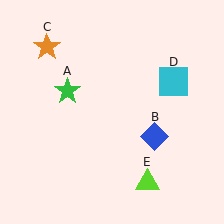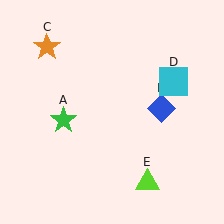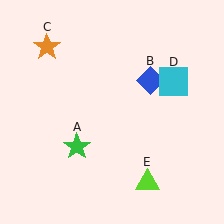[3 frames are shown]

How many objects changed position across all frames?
2 objects changed position: green star (object A), blue diamond (object B).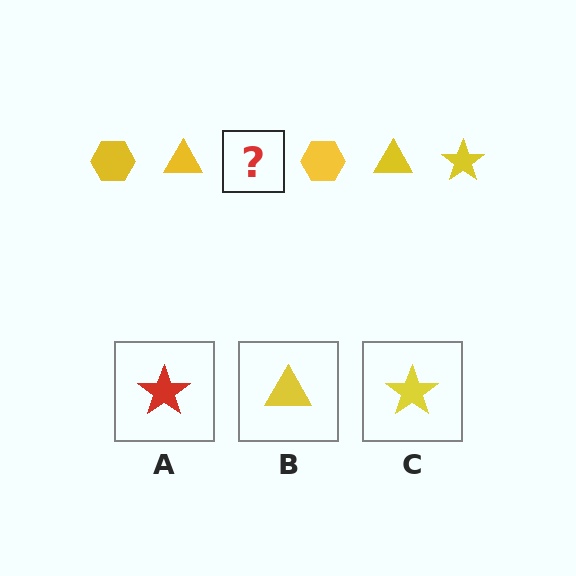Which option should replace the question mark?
Option C.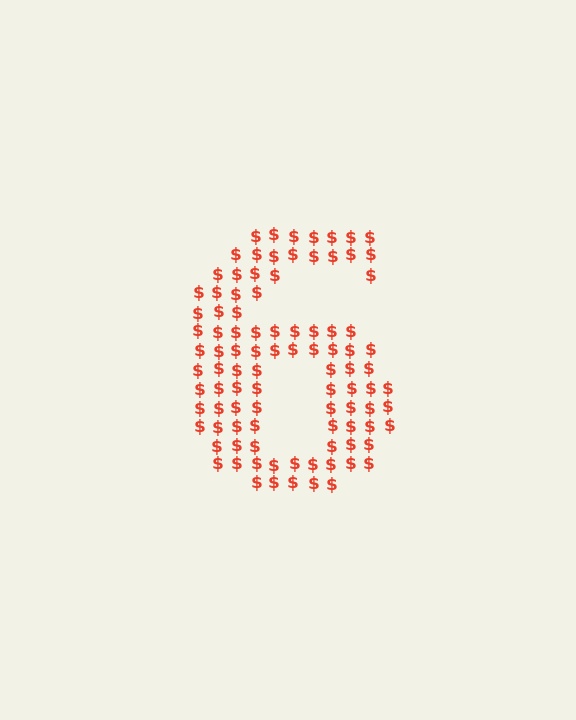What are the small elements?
The small elements are dollar signs.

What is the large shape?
The large shape is the digit 6.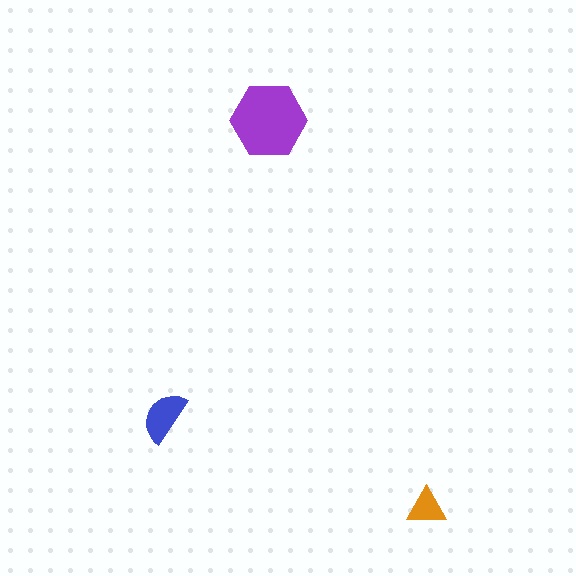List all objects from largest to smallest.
The purple hexagon, the blue semicircle, the orange triangle.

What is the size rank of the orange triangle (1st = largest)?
3rd.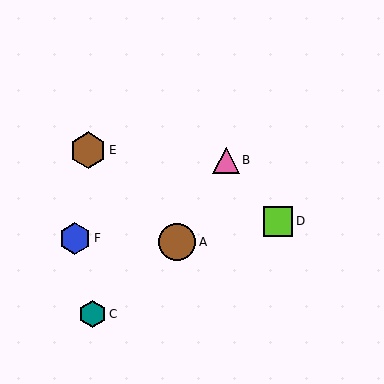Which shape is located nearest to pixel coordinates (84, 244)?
The blue hexagon (labeled F) at (75, 238) is nearest to that location.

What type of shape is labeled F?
Shape F is a blue hexagon.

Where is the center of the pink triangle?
The center of the pink triangle is at (226, 160).